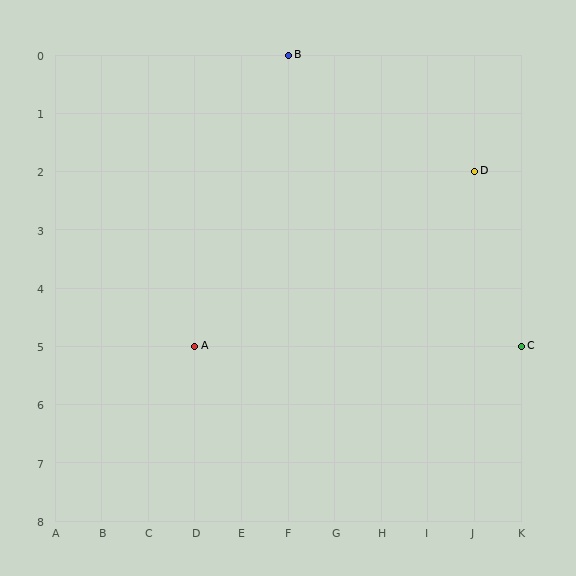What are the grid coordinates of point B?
Point B is at grid coordinates (F, 0).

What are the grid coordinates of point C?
Point C is at grid coordinates (K, 5).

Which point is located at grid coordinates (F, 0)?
Point B is at (F, 0).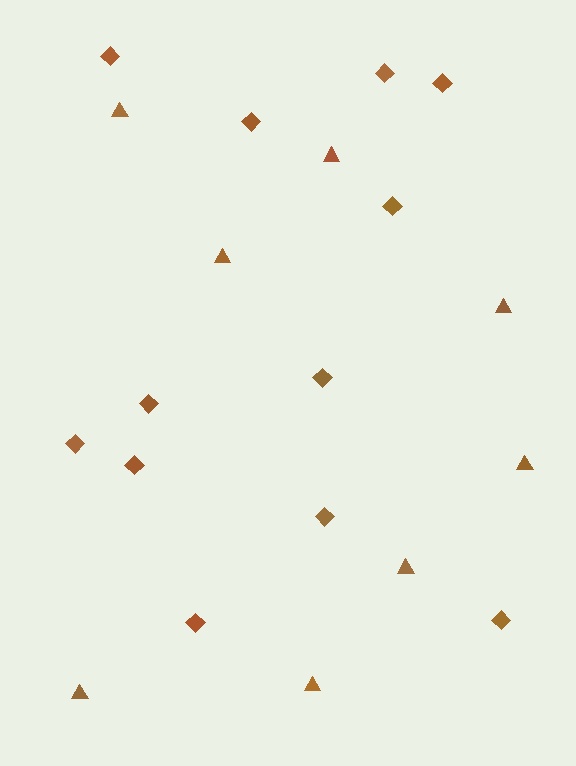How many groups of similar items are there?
There are 2 groups: one group of diamonds (12) and one group of triangles (8).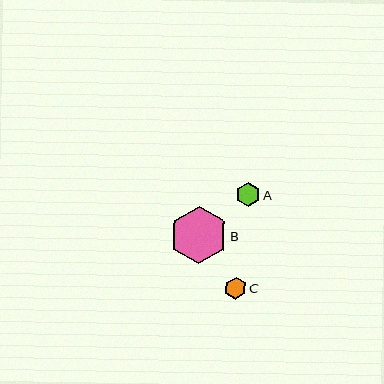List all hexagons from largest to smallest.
From largest to smallest: B, A, C.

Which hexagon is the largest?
Hexagon B is the largest with a size of approximately 58 pixels.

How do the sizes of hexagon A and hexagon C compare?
Hexagon A and hexagon C are approximately the same size.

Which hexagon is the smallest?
Hexagon C is the smallest with a size of approximately 22 pixels.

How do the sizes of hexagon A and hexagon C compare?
Hexagon A and hexagon C are approximately the same size.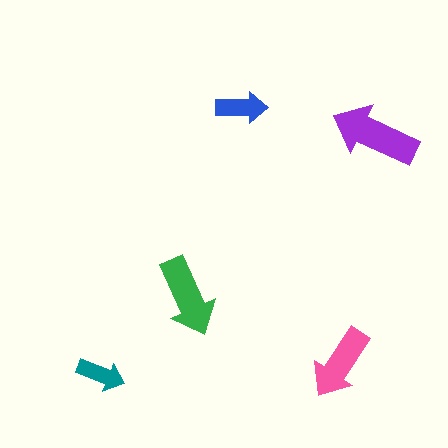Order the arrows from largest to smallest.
the purple one, the green one, the pink one, the blue one, the teal one.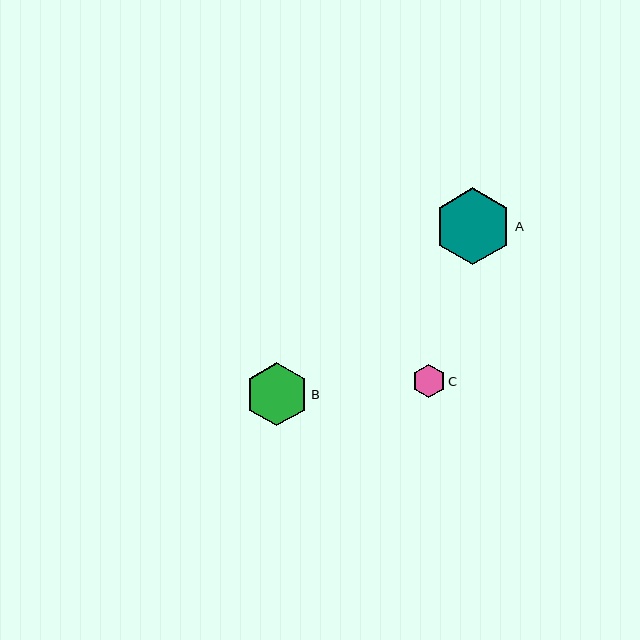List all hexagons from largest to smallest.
From largest to smallest: A, B, C.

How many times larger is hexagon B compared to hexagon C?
Hexagon B is approximately 1.9 times the size of hexagon C.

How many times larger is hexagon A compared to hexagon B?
Hexagon A is approximately 1.2 times the size of hexagon B.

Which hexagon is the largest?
Hexagon A is the largest with a size of approximately 77 pixels.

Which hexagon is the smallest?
Hexagon C is the smallest with a size of approximately 33 pixels.